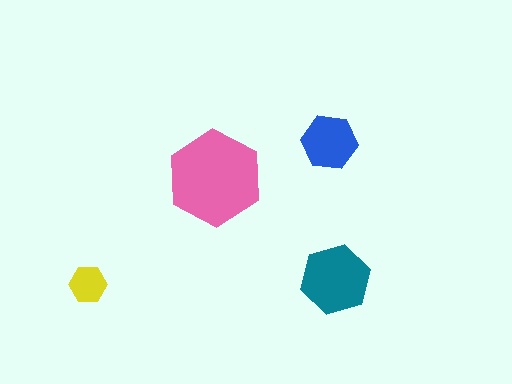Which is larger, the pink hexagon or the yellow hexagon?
The pink one.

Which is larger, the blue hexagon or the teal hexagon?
The teal one.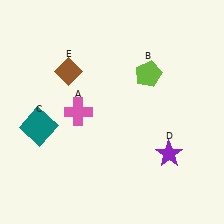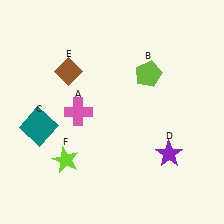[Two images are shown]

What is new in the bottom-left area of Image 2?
A lime star (F) was added in the bottom-left area of Image 2.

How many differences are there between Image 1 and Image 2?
There is 1 difference between the two images.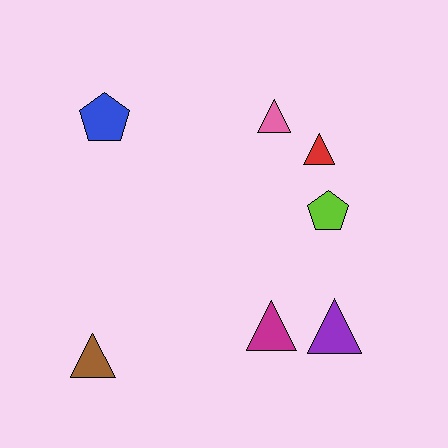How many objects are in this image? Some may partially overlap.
There are 7 objects.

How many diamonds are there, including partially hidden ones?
There are no diamonds.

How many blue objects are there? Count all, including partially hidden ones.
There is 1 blue object.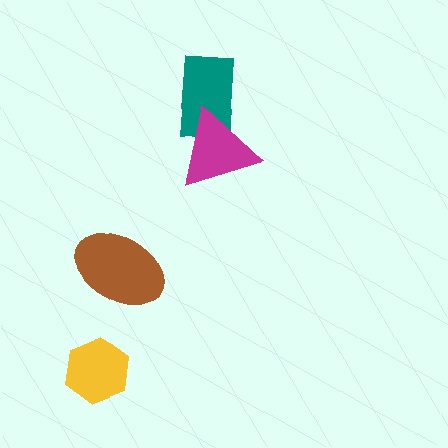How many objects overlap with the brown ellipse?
0 objects overlap with the brown ellipse.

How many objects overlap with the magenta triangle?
1 object overlaps with the magenta triangle.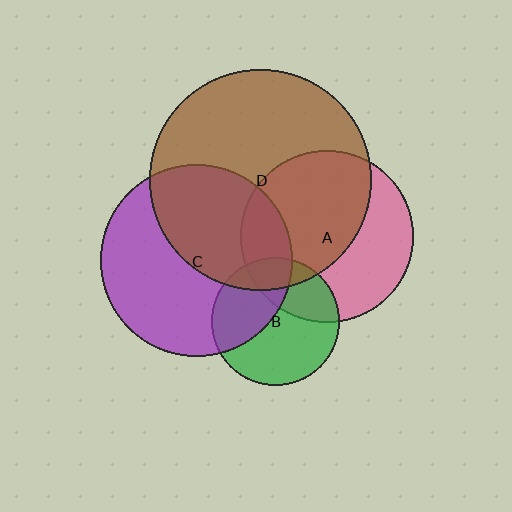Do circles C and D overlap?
Yes.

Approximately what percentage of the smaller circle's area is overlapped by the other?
Approximately 45%.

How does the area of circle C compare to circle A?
Approximately 1.2 times.